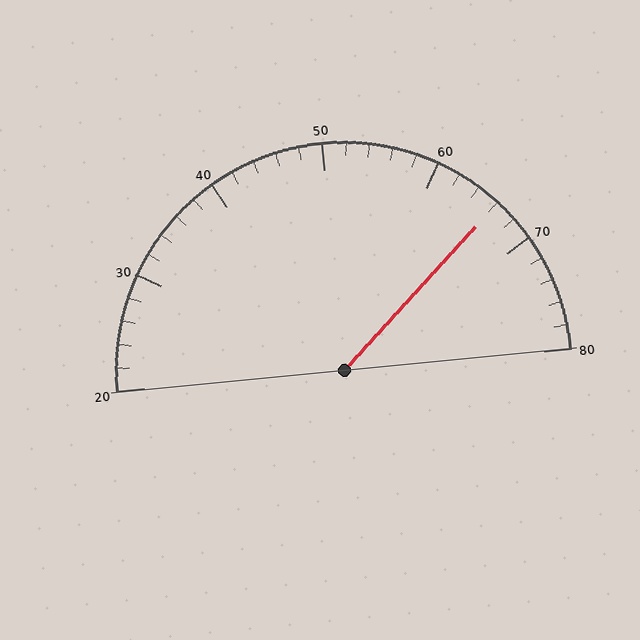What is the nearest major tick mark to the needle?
The nearest major tick mark is 70.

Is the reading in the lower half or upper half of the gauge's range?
The reading is in the upper half of the range (20 to 80).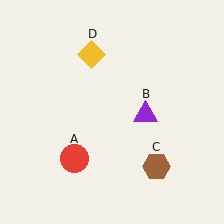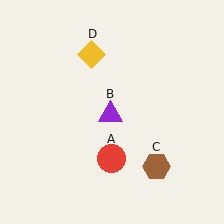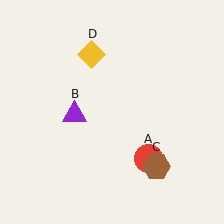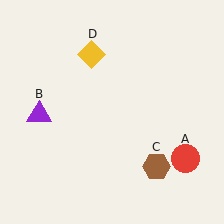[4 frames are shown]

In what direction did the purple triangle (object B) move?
The purple triangle (object B) moved left.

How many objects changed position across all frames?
2 objects changed position: red circle (object A), purple triangle (object B).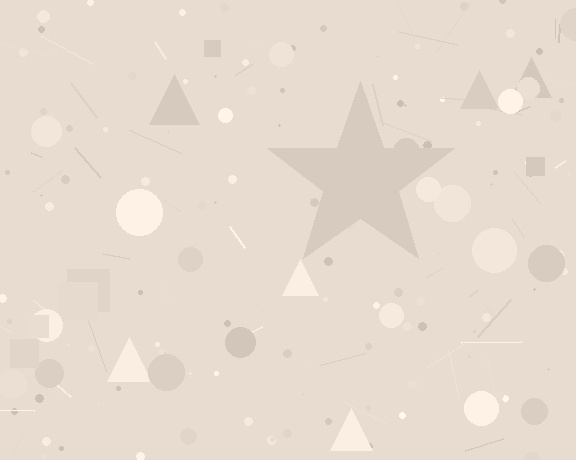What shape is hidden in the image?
A star is hidden in the image.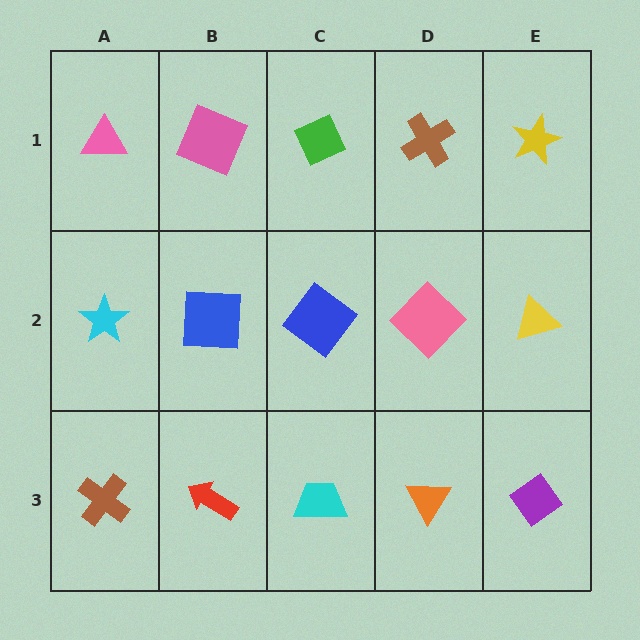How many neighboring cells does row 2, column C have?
4.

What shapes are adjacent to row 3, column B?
A blue square (row 2, column B), a brown cross (row 3, column A), a cyan trapezoid (row 3, column C).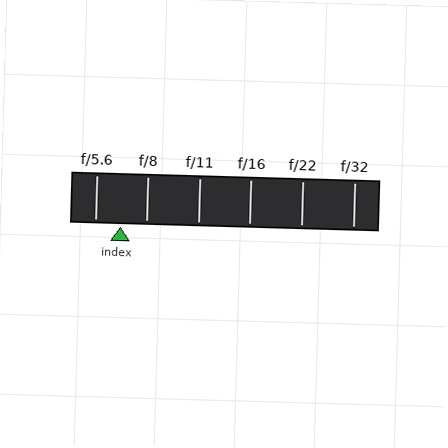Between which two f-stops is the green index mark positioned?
The index mark is between f/5.6 and f/8.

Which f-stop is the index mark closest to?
The index mark is closest to f/5.6.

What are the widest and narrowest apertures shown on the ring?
The widest aperture shown is f/5.6 and the narrowest is f/32.